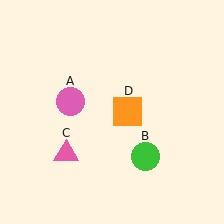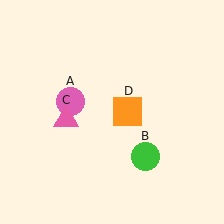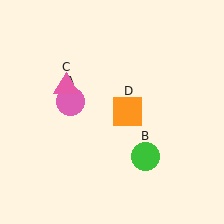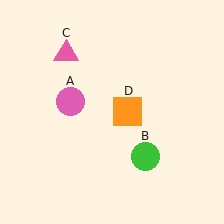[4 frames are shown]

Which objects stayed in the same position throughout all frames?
Pink circle (object A) and green circle (object B) and orange square (object D) remained stationary.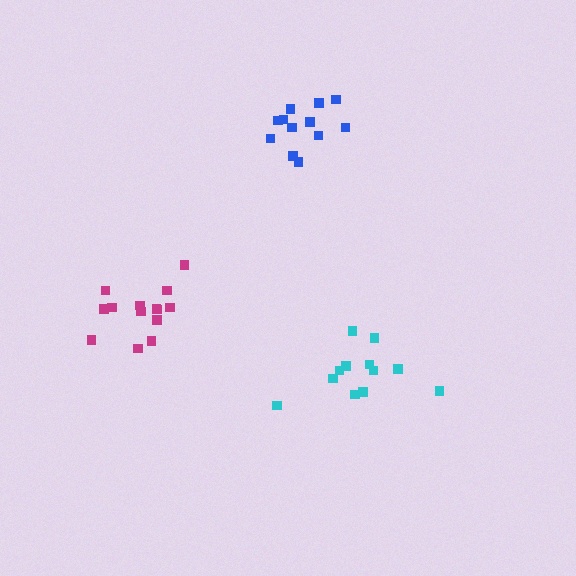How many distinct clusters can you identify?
There are 3 distinct clusters.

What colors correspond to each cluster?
The clusters are colored: magenta, blue, cyan.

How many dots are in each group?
Group 1: 14 dots, Group 2: 12 dots, Group 3: 13 dots (39 total).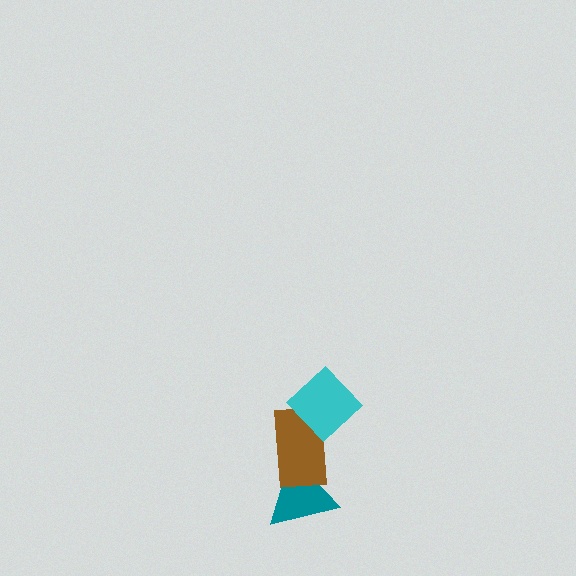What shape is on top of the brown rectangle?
The cyan diamond is on top of the brown rectangle.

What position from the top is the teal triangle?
The teal triangle is 3rd from the top.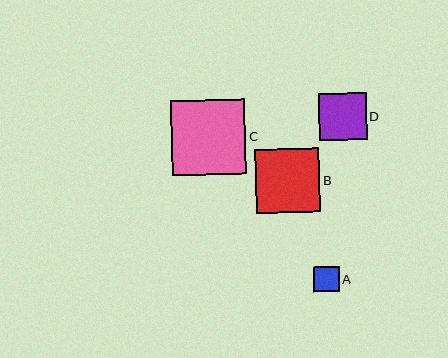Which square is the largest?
Square C is the largest with a size of approximately 74 pixels.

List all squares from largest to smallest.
From largest to smallest: C, B, D, A.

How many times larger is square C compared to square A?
Square C is approximately 2.9 times the size of square A.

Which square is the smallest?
Square A is the smallest with a size of approximately 26 pixels.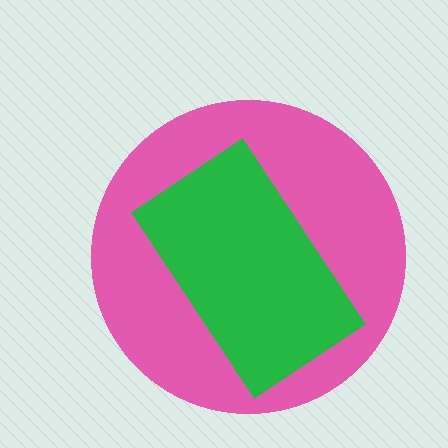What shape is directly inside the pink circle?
The green rectangle.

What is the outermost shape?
The pink circle.